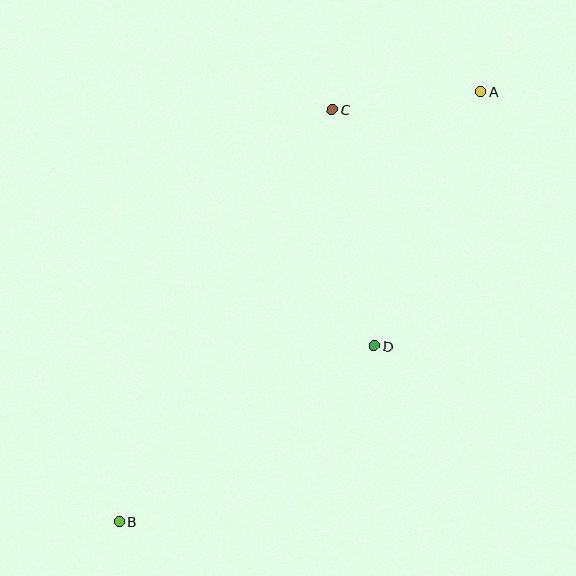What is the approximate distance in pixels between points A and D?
The distance between A and D is approximately 276 pixels.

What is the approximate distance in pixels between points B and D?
The distance between B and D is approximately 309 pixels.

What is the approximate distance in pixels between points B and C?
The distance between B and C is approximately 463 pixels.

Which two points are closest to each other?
Points A and C are closest to each other.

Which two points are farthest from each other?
Points A and B are farthest from each other.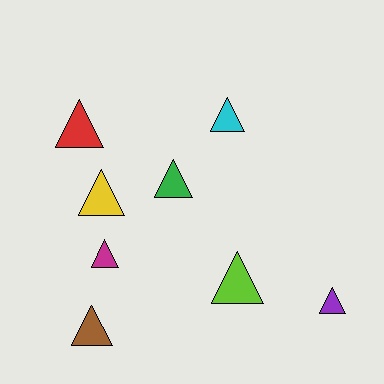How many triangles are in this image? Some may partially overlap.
There are 8 triangles.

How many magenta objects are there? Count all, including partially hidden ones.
There is 1 magenta object.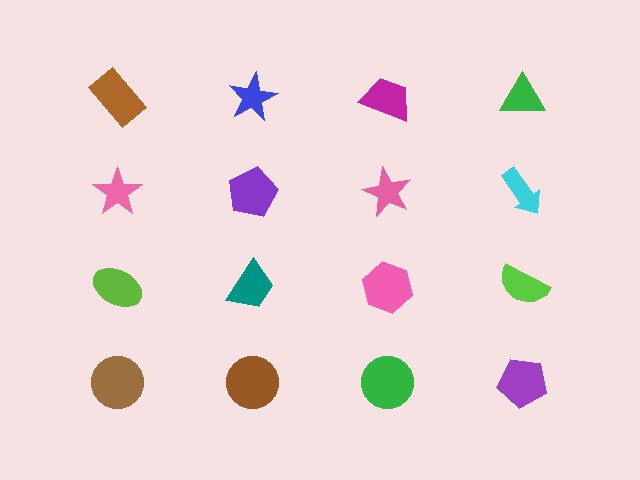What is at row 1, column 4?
A green triangle.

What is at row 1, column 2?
A blue star.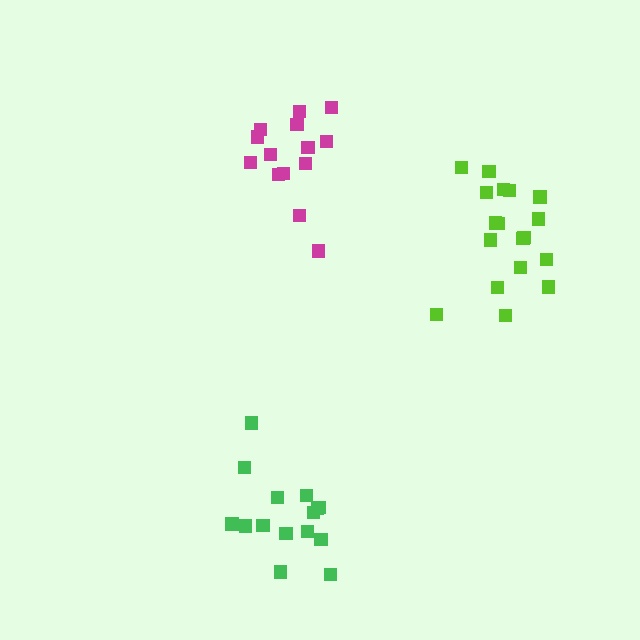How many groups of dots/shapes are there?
There are 3 groups.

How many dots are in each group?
Group 1: 15 dots, Group 2: 14 dots, Group 3: 18 dots (47 total).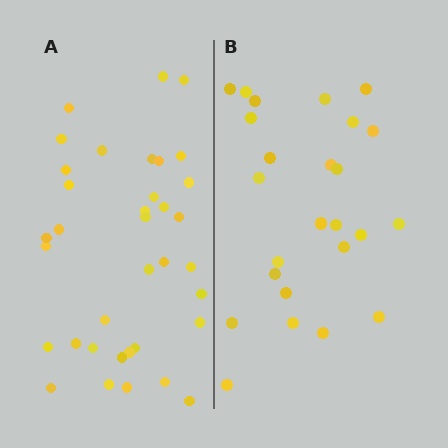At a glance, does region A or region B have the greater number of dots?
Region A (the left region) has more dots.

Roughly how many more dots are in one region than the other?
Region A has roughly 12 or so more dots than region B.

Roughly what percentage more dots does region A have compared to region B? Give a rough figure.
About 45% more.